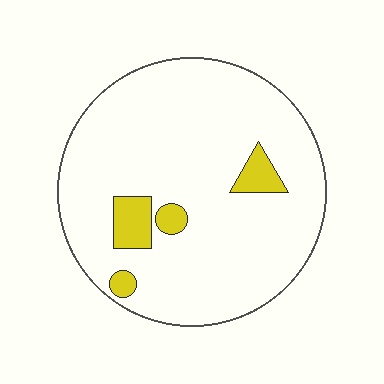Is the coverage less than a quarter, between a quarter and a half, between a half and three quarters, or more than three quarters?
Less than a quarter.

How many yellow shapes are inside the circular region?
4.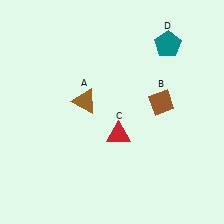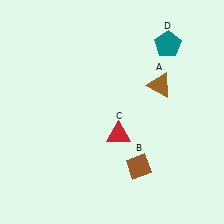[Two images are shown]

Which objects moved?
The objects that moved are: the brown triangle (A), the brown diamond (B).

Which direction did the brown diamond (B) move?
The brown diamond (B) moved down.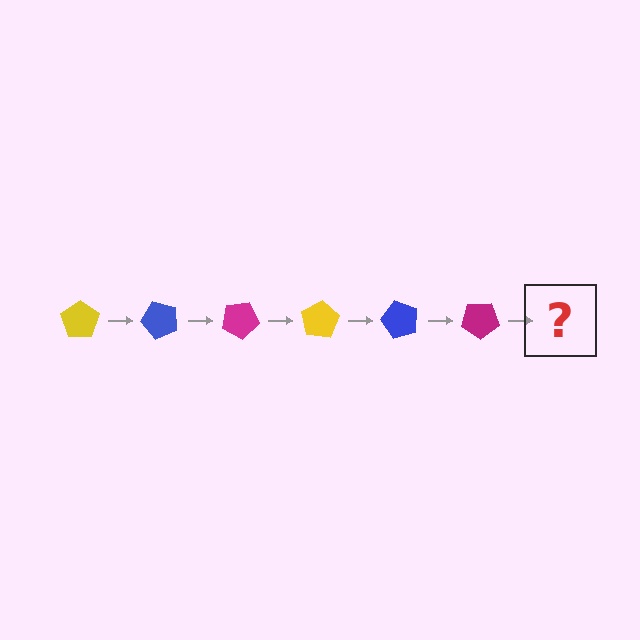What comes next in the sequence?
The next element should be a yellow pentagon, rotated 300 degrees from the start.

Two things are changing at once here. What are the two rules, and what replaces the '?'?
The two rules are that it rotates 50 degrees each step and the color cycles through yellow, blue, and magenta. The '?' should be a yellow pentagon, rotated 300 degrees from the start.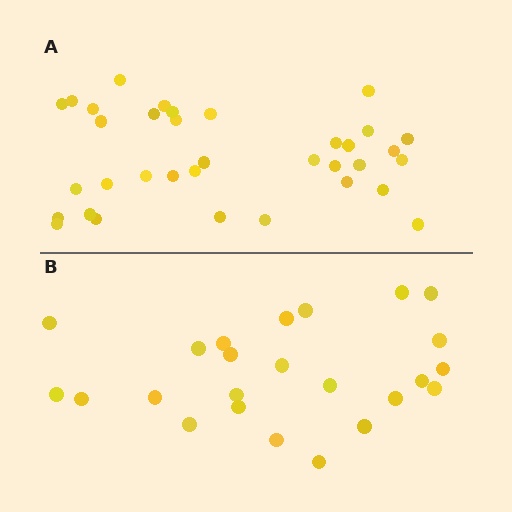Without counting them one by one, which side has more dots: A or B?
Region A (the top region) has more dots.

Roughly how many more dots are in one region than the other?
Region A has roughly 12 or so more dots than region B.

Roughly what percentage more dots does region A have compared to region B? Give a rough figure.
About 45% more.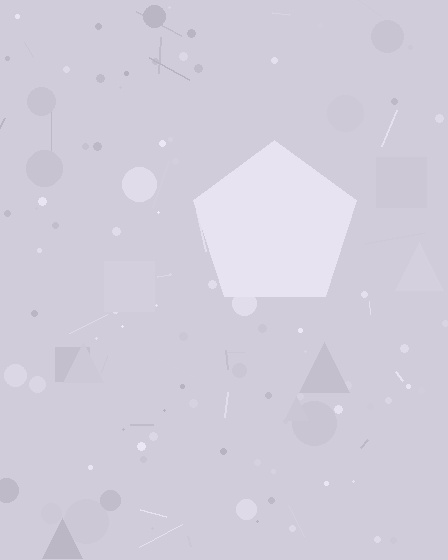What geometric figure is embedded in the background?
A pentagon is embedded in the background.